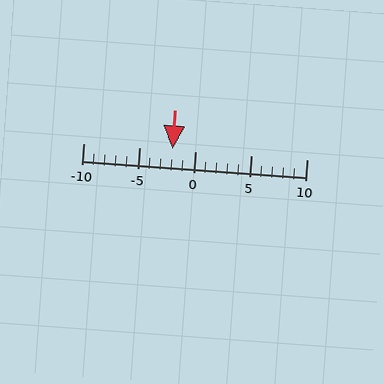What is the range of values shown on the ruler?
The ruler shows values from -10 to 10.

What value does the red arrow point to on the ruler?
The red arrow points to approximately -2.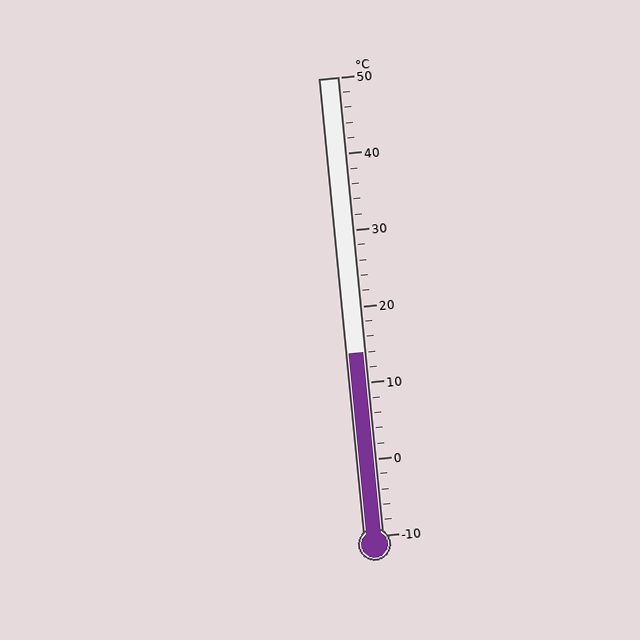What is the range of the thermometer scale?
The thermometer scale ranges from -10°C to 50°C.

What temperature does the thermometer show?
The thermometer shows approximately 14°C.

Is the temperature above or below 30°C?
The temperature is below 30°C.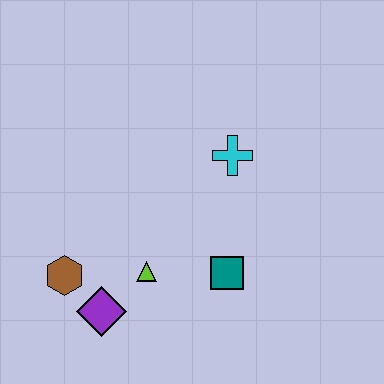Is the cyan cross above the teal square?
Yes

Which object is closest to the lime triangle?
The purple diamond is closest to the lime triangle.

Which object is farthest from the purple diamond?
The cyan cross is farthest from the purple diamond.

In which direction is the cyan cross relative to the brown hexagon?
The cyan cross is to the right of the brown hexagon.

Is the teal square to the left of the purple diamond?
No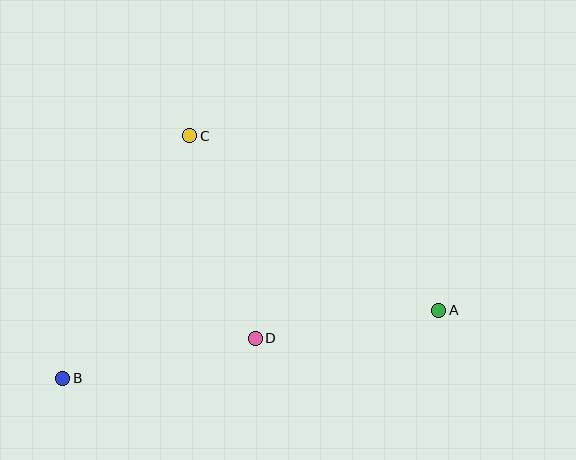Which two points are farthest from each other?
Points A and B are farthest from each other.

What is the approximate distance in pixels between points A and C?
The distance between A and C is approximately 304 pixels.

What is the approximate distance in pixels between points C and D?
The distance between C and D is approximately 213 pixels.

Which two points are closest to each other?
Points A and D are closest to each other.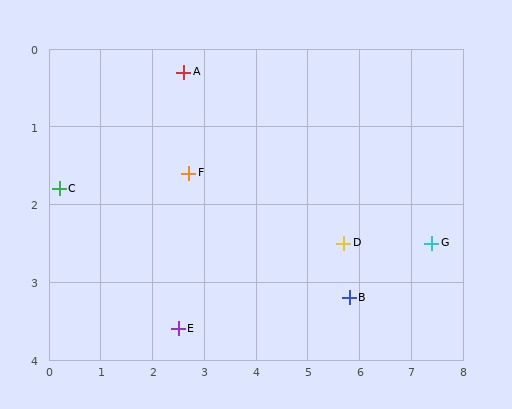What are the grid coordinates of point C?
Point C is at approximately (0.2, 1.8).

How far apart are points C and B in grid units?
Points C and B are about 5.8 grid units apart.